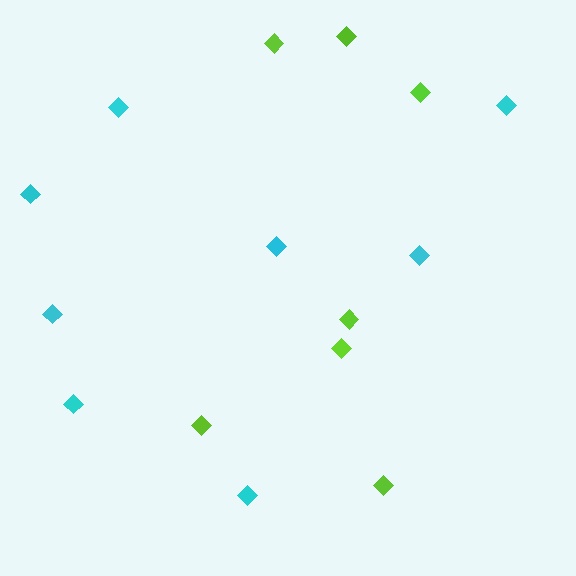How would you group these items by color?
There are 2 groups: one group of cyan diamonds (8) and one group of lime diamonds (7).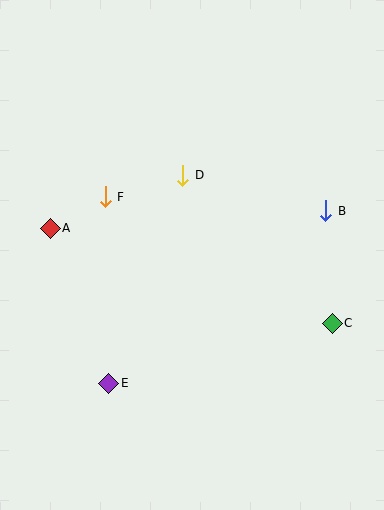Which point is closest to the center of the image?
Point D at (183, 175) is closest to the center.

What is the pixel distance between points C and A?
The distance between C and A is 297 pixels.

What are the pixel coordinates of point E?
Point E is at (109, 383).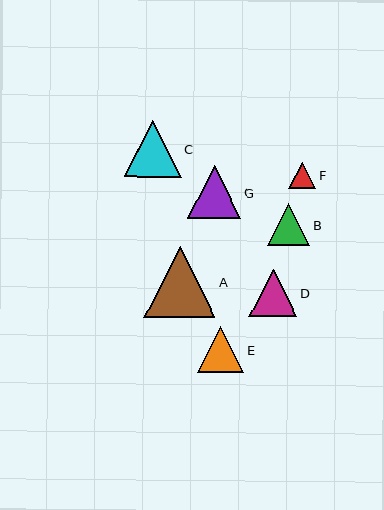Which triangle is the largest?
Triangle A is the largest with a size of approximately 72 pixels.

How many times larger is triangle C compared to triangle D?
Triangle C is approximately 1.2 times the size of triangle D.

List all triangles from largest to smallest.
From largest to smallest: A, C, G, D, E, B, F.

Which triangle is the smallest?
Triangle F is the smallest with a size of approximately 27 pixels.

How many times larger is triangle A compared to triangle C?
Triangle A is approximately 1.3 times the size of triangle C.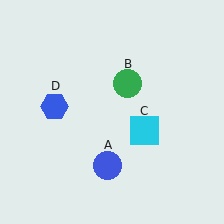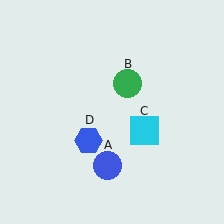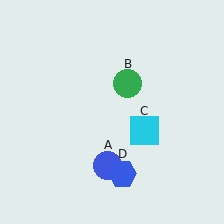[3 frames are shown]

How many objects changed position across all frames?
1 object changed position: blue hexagon (object D).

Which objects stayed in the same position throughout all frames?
Blue circle (object A) and green circle (object B) and cyan square (object C) remained stationary.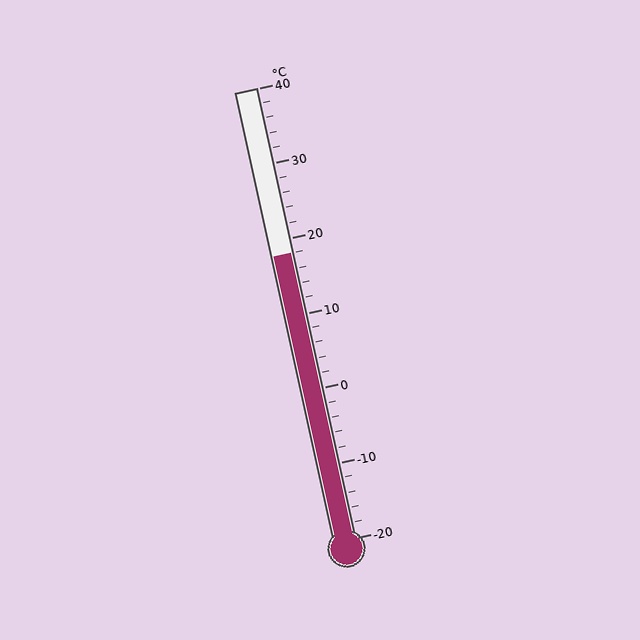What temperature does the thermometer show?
The thermometer shows approximately 18°C.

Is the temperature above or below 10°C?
The temperature is above 10°C.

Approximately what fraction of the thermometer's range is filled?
The thermometer is filled to approximately 65% of its range.